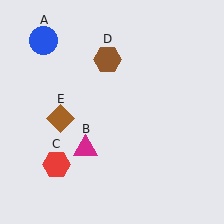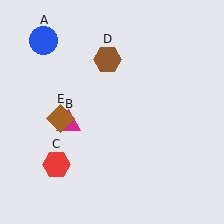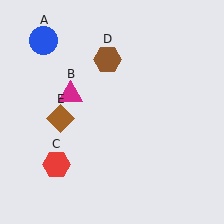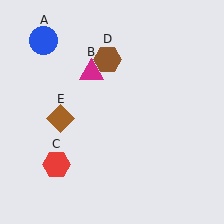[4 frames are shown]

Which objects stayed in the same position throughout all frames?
Blue circle (object A) and red hexagon (object C) and brown hexagon (object D) and brown diamond (object E) remained stationary.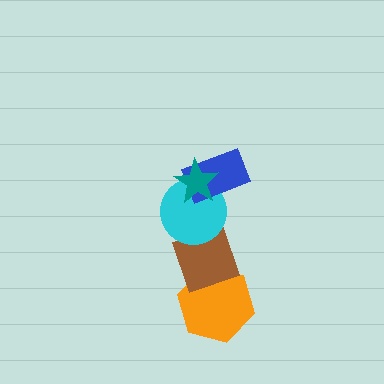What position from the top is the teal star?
The teal star is 1st from the top.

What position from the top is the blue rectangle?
The blue rectangle is 2nd from the top.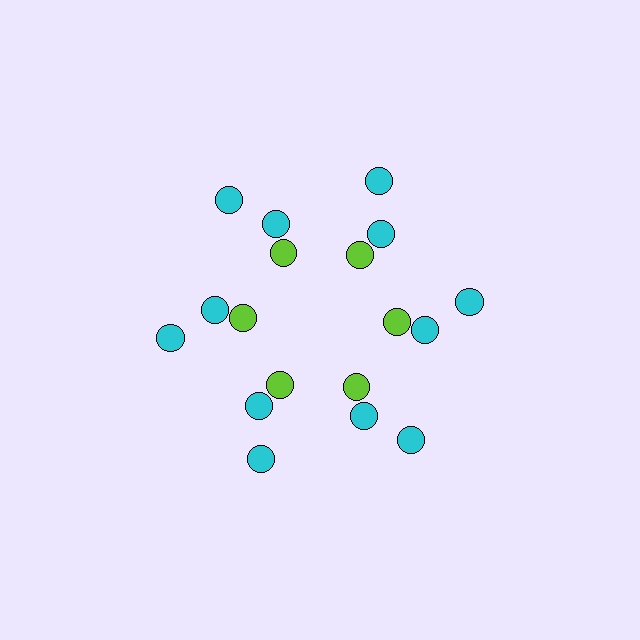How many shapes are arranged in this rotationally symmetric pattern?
There are 18 shapes, arranged in 6 groups of 3.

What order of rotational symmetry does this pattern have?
This pattern has 6-fold rotational symmetry.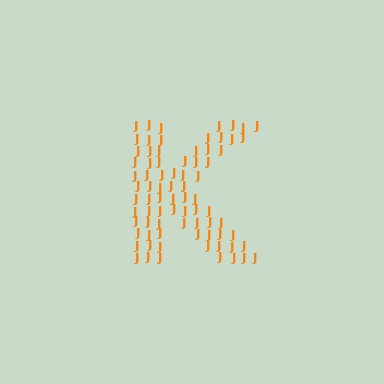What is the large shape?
The large shape is the letter K.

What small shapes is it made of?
It is made of small letter J's.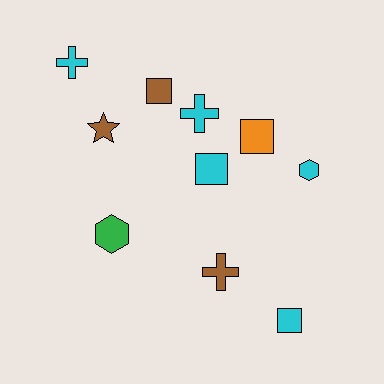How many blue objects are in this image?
There are no blue objects.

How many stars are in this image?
There is 1 star.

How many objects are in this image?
There are 10 objects.